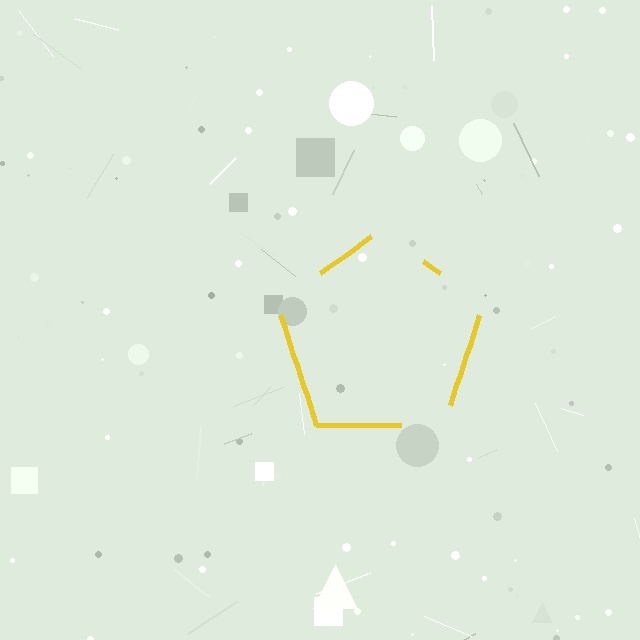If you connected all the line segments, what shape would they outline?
They would outline a pentagon.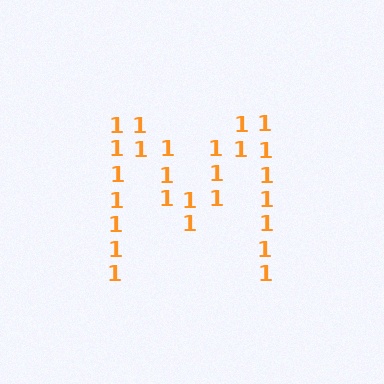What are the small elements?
The small elements are digit 1's.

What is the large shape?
The large shape is the letter M.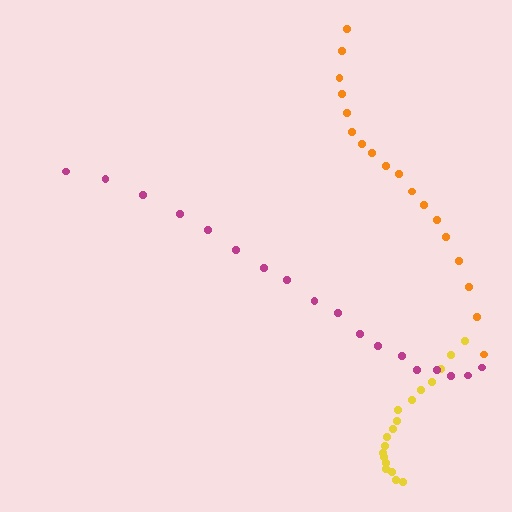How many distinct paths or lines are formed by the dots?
There are 3 distinct paths.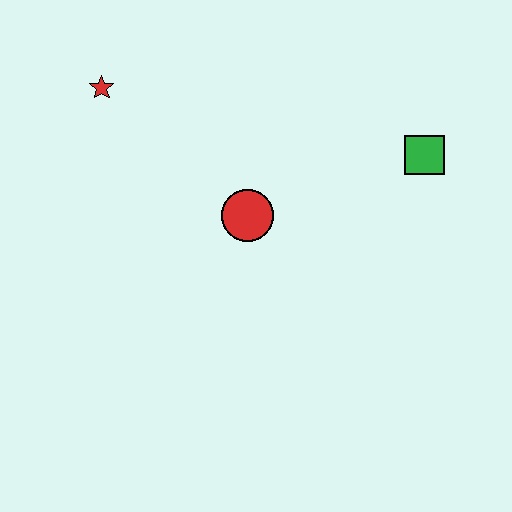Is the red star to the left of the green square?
Yes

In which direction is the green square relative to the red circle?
The green square is to the right of the red circle.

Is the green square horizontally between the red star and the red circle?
No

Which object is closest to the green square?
The red circle is closest to the green square.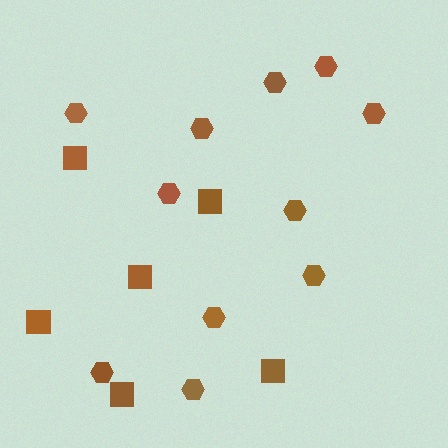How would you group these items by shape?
There are 2 groups: one group of squares (6) and one group of hexagons (11).